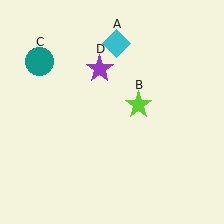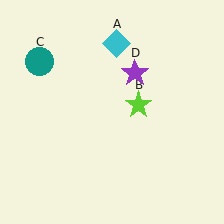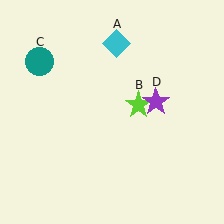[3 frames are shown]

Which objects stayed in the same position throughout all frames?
Cyan diamond (object A) and lime star (object B) and teal circle (object C) remained stationary.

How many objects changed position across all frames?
1 object changed position: purple star (object D).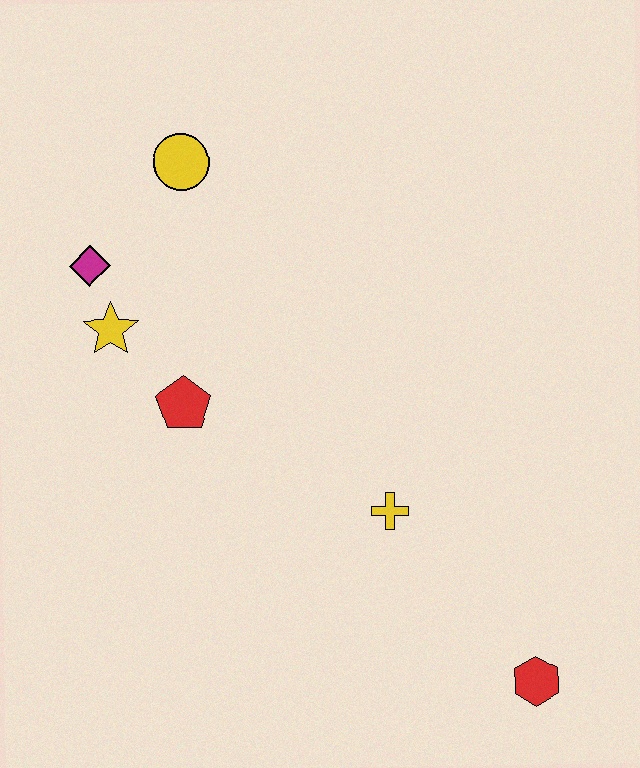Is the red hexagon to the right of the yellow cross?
Yes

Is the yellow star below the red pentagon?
No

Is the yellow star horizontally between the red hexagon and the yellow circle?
No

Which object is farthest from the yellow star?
The red hexagon is farthest from the yellow star.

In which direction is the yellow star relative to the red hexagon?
The yellow star is to the left of the red hexagon.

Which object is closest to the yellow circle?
The magenta diamond is closest to the yellow circle.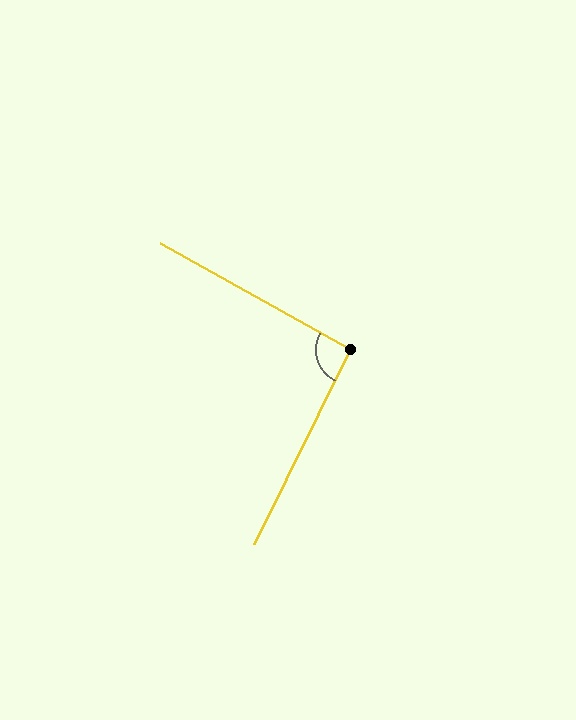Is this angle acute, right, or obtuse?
It is approximately a right angle.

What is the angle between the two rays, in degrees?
Approximately 93 degrees.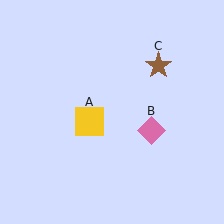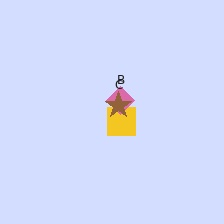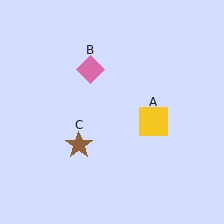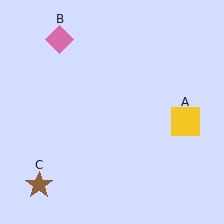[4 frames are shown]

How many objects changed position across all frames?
3 objects changed position: yellow square (object A), pink diamond (object B), brown star (object C).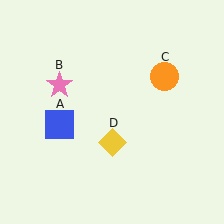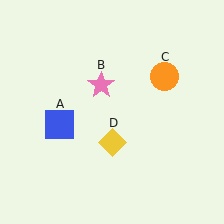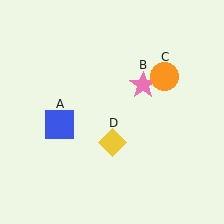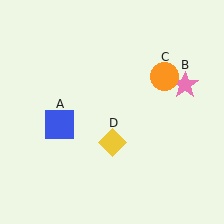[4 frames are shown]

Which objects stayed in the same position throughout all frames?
Blue square (object A) and orange circle (object C) and yellow diamond (object D) remained stationary.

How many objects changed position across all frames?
1 object changed position: pink star (object B).